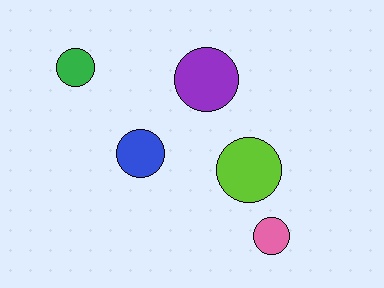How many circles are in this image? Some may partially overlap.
There are 5 circles.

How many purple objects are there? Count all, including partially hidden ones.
There is 1 purple object.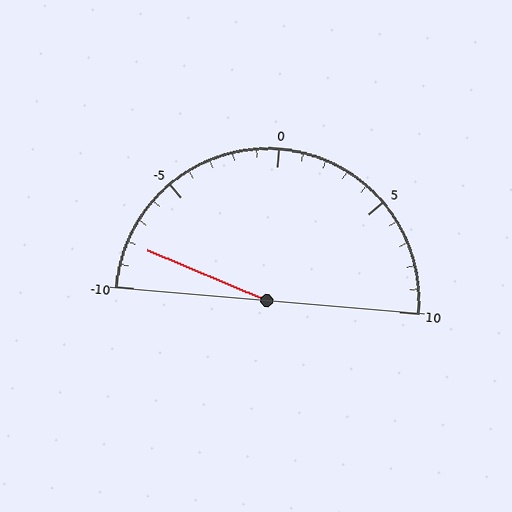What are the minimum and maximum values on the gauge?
The gauge ranges from -10 to 10.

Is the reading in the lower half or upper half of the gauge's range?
The reading is in the lower half of the range (-10 to 10).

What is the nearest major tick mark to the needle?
The nearest major tick mark is -10.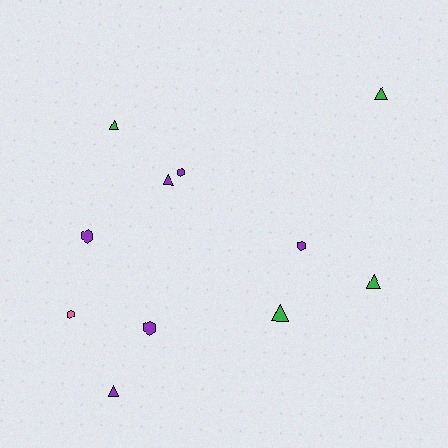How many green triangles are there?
There are 4 green triangles.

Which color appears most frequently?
Purple, with 6 objects.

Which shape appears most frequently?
Triangle, with 6 objects.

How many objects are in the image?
There are 11 objects.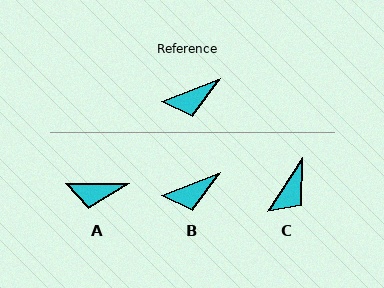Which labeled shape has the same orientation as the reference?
B.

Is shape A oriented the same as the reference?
No, it is off by about 22 degrees.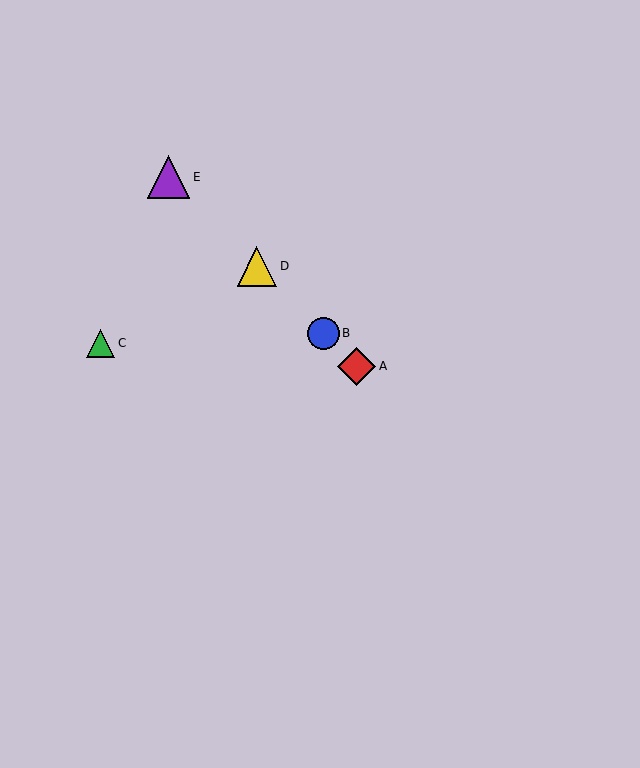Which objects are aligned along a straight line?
Objects A, B, D, E are aligned along a straight line.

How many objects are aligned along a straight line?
4 objects (A, B, D, E) are aligned along a straight line.